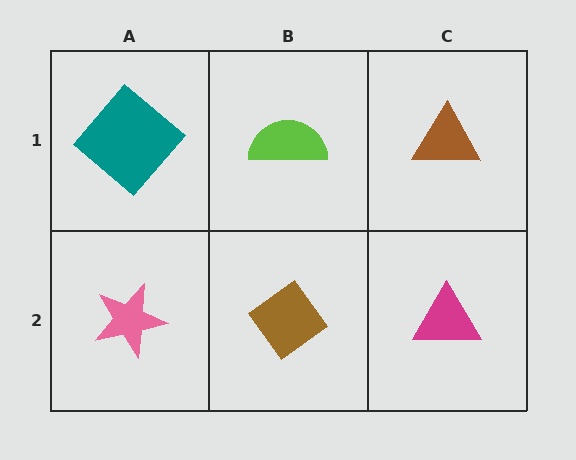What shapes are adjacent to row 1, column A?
A pink star (row 2, column A), a lime semicircle (row 1, column B).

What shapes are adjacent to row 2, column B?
A lime semicircle (row 1, column B), a pink star (row 2, column A), a magenta triangle (row 2, column C).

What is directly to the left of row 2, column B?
A pink star.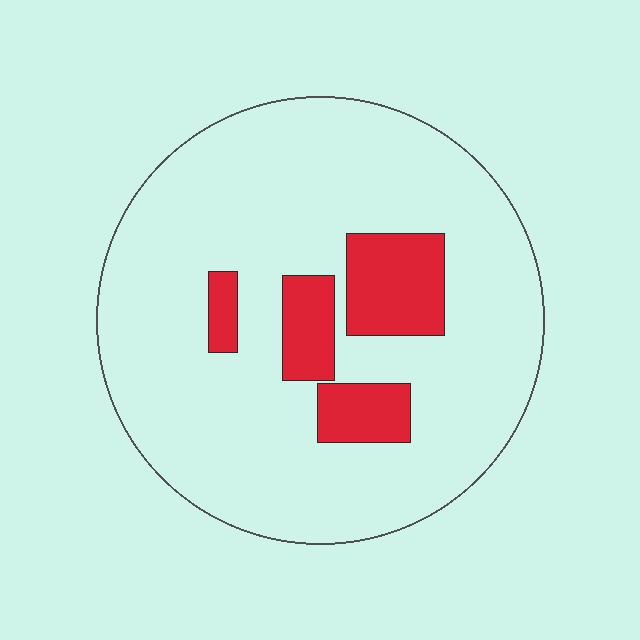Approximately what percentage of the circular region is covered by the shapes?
Approximately 15%.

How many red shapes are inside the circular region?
4.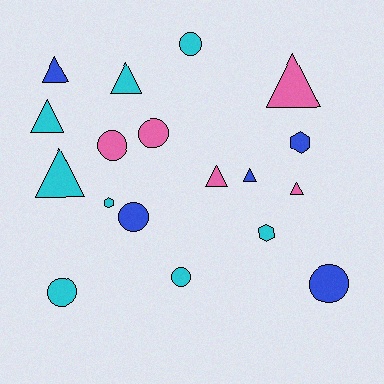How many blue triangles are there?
There are 2 blue triangles.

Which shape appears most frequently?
Triangle, with 8 objects.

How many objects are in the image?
There are 18 objects.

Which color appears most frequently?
Cyan, with 8 objects.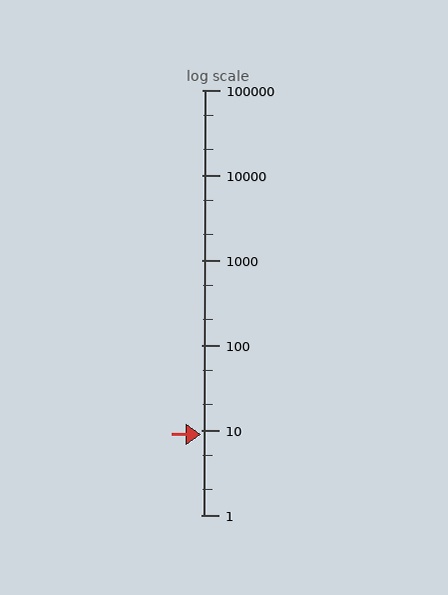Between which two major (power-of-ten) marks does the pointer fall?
The pointer is between 1 and 10.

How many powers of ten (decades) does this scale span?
The scale spans 5 decades, from 1 to 100000.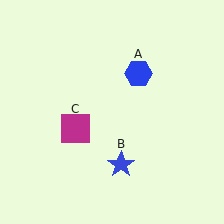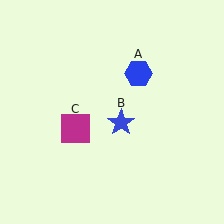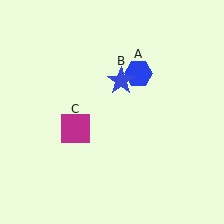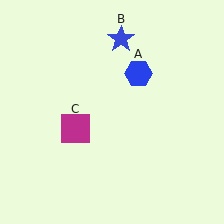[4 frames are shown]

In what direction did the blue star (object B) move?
The blue star (object B) moved up.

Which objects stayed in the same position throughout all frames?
Blue hexagon (object A) and magenta square (object C) remained stationary.